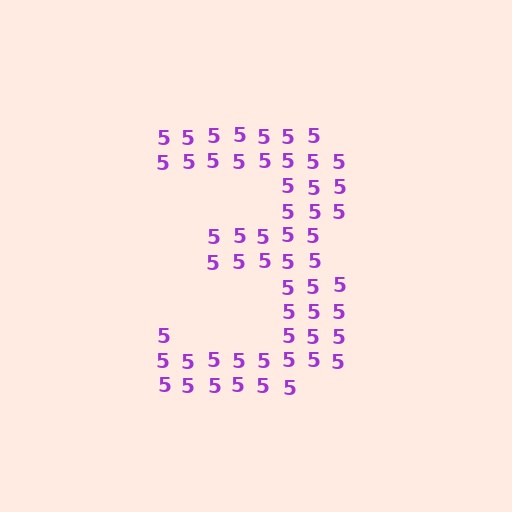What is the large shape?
The large shape is the digit 3.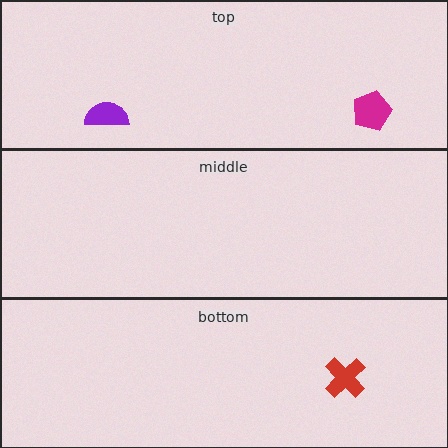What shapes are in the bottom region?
The red cross.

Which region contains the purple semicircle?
The top region.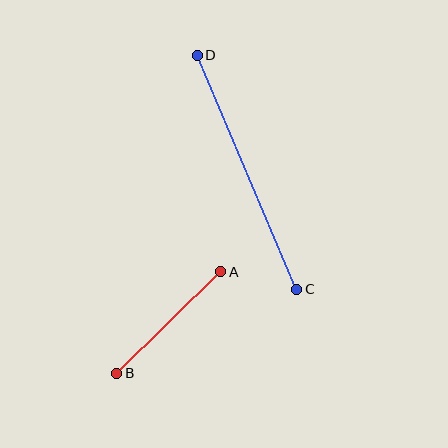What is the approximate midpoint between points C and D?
The midpoint is at approximately (247, 172) pixels.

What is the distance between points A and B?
The distance is approximately 145 pixels.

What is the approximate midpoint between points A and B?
The midpoint is at approximately (169, 323) pixels.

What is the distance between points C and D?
The distance is approximately 255 pixels.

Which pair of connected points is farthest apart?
Points C and D are farthest apart.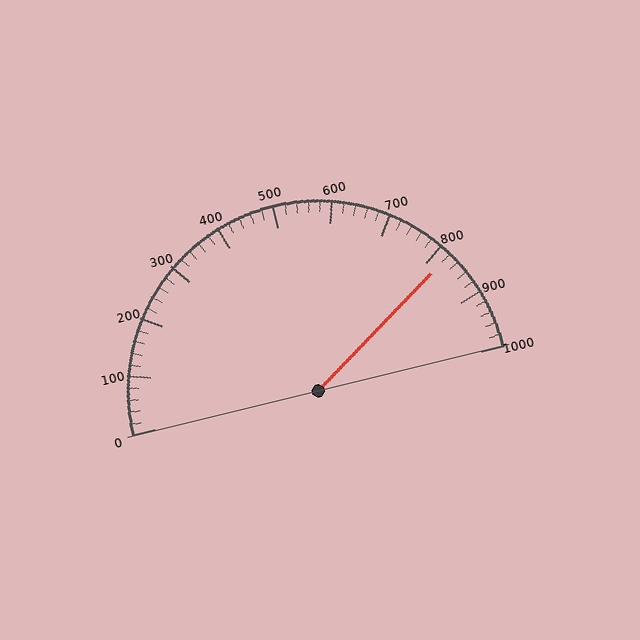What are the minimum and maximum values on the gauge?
The gauge ranges from 0 to 1000.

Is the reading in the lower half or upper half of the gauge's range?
The reading is in the upper half of the range (0 to 1000).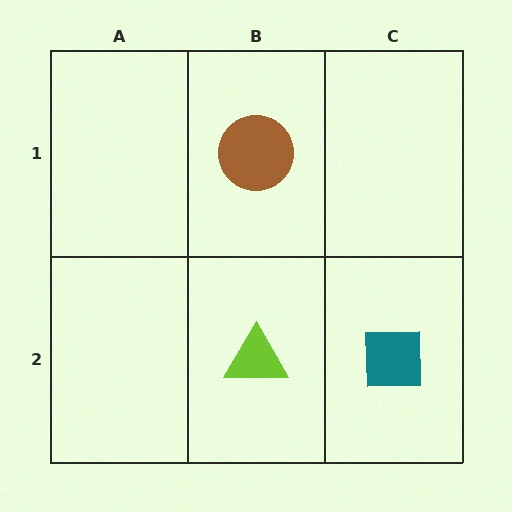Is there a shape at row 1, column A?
No, that cell is empty.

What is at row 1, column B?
A brown circle.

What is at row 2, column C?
A teal square.